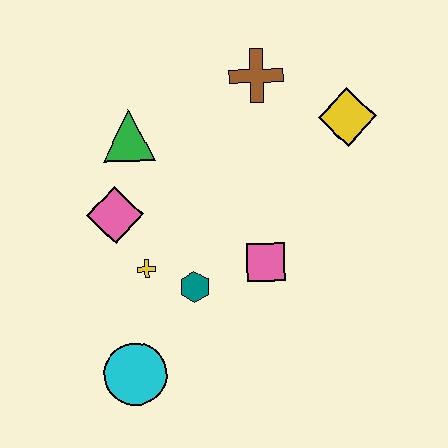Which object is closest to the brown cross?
The yellow diamond is closest to the brown cross.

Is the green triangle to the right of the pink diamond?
Yes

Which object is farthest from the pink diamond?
The yellow diamond is farthest from the pink diamond.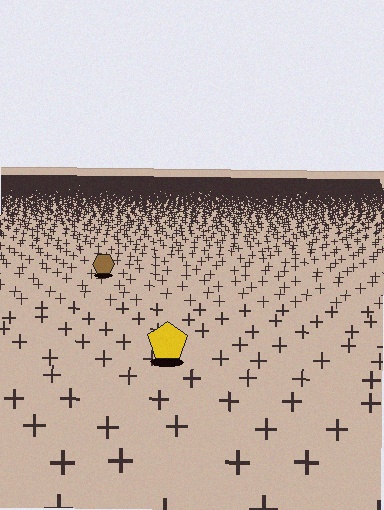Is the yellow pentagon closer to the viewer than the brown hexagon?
Yes. The yellow pentagon is closer — you can tell from the texture gradient: the ground texture is coarser near it.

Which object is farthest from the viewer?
The brown hexagon is farthest from the viewer. It appears smaller and the ground texture around it is denser.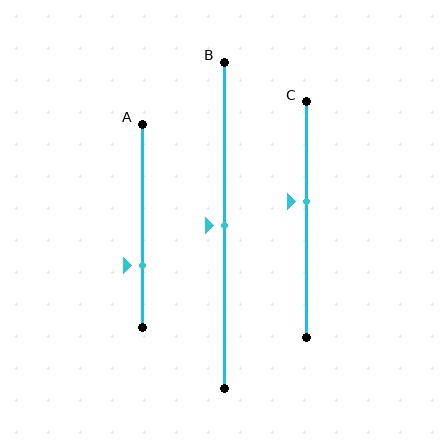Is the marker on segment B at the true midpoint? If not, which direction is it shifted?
Yes, the marker on segment B is at the true midpoint.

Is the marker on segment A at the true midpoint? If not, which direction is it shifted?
No, the marker on segment A is shifted downward by about 19% of the segment length.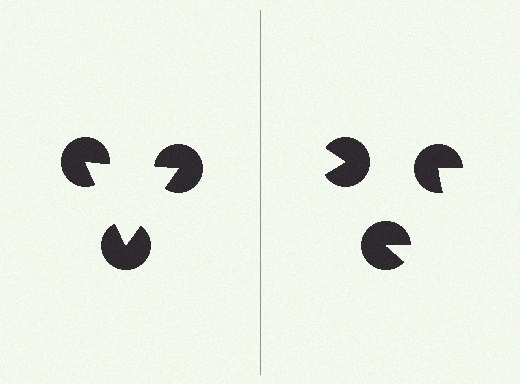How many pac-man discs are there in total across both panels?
6 — 3 on each side.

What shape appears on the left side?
An illusory triangle.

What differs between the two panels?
The pac-man discs are positioned identically on both sides; only the wedge orientations differ. On the left they align to a triangle; on the right they are misaligned.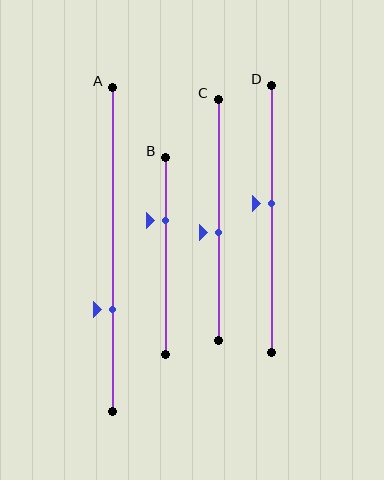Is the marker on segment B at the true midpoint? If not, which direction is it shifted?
No, the marker on segment B is shifted upward by about 18% of the segment length.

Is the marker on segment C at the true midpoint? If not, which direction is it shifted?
No, the marker on segment C is shifted downward by about 5% of the segment length.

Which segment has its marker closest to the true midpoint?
Segment C has its marker closest to the true midpoint.